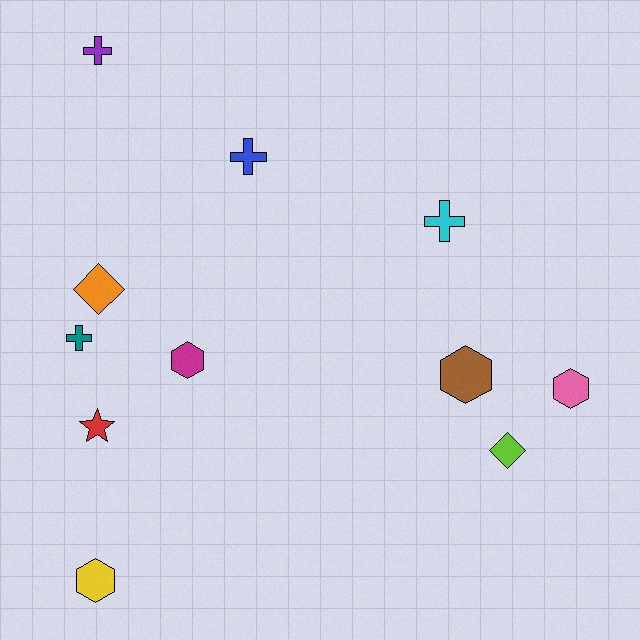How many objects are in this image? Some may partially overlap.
There are 11 objects.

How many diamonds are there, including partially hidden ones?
There are 2 diamonds.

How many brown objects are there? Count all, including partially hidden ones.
There is 1 brown object.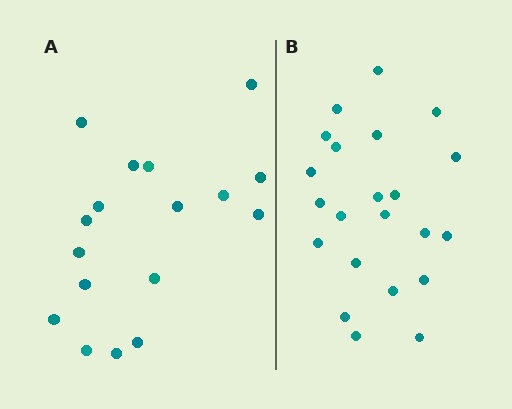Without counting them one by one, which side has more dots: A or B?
Region B (the right region) has more dots.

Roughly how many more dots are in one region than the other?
Region B has about 5 more dots than region A.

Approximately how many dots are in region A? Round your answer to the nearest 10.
About 20 dots. (The exact count is 17, which rounds to 20.)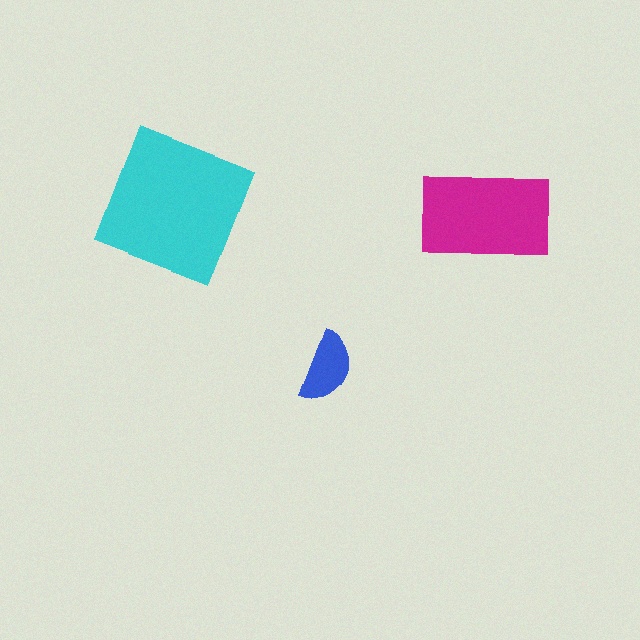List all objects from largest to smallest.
The cyan square, the magenta rectangle, the blue semicircle.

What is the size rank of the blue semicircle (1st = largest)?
3rd.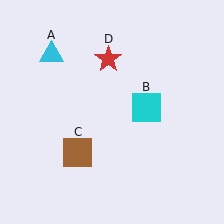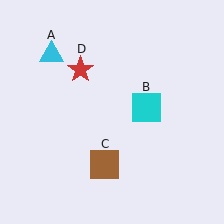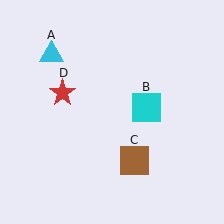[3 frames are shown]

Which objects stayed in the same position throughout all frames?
Cyan triangle (object A) and cyan square (object B) remained stationary.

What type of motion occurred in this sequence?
The brown square (object C), red star (object D) rotated counterclockwise around the center of the scene.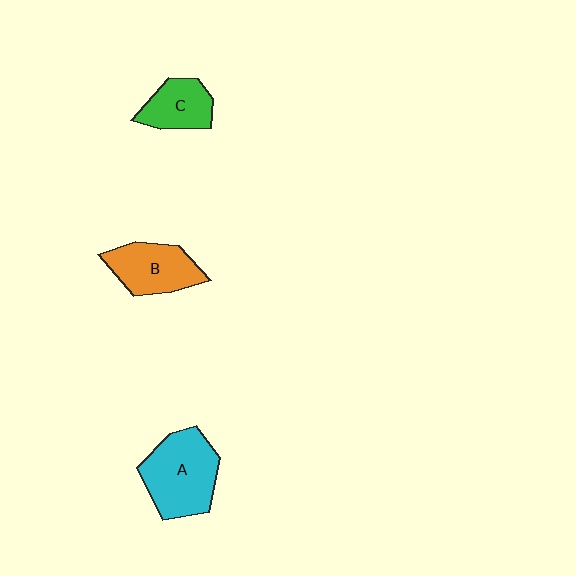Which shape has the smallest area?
Shape C (green).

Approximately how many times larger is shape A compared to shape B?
Approximately 1.3 times.